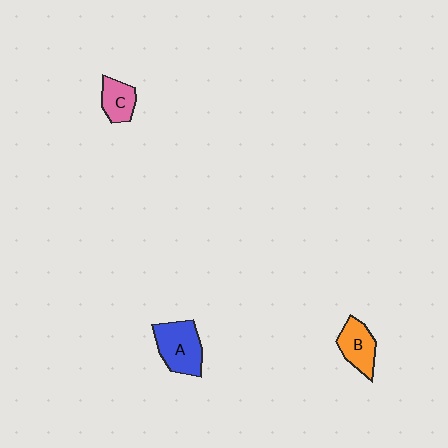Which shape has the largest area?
Shape A (blue).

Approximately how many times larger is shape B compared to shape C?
Approximately 1.2 times.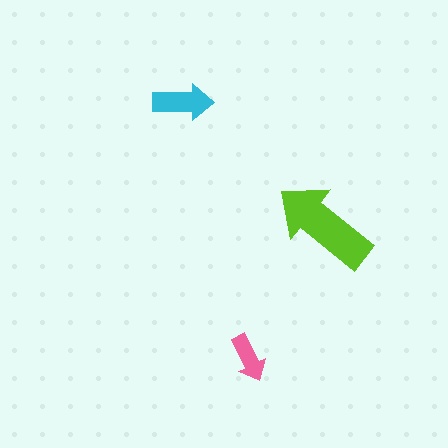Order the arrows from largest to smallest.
the lime one, the cyan one, the pink one.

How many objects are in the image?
There are 3 objects in the image.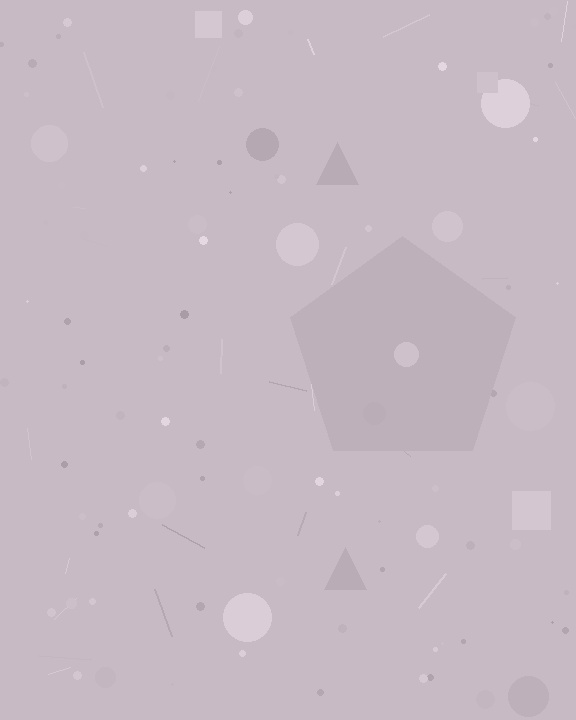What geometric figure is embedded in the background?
A pentagon is embedded in the background.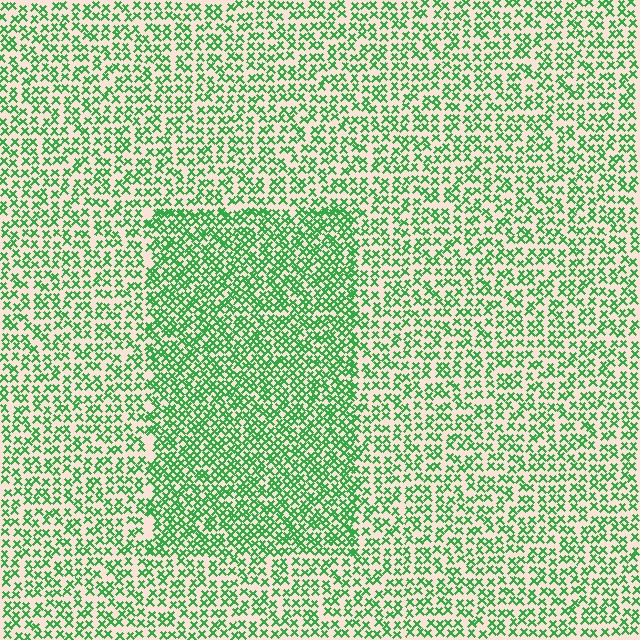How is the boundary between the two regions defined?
The boundary is defined by a change in element density (approximately 1.6x ratio). All elements are the same color, size, and shape.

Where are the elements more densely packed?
The elements are more densely packed inside the rectangle boundary.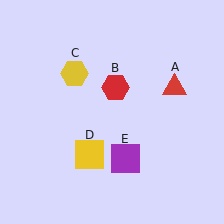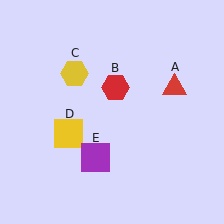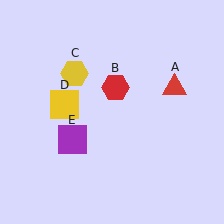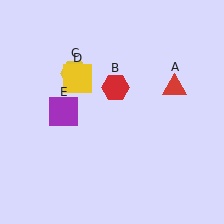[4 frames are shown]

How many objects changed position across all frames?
2 objects changed position: yellow square (object D), purple square (object E).